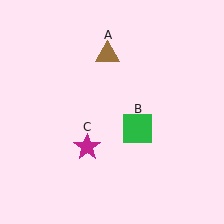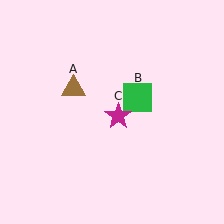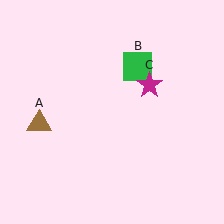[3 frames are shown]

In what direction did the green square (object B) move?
The green square (object B) moved up.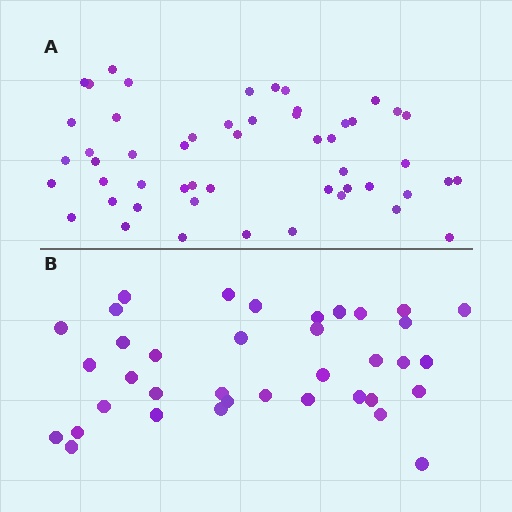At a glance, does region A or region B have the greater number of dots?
Region A (the top region) has more dots.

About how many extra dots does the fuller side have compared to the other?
Region A has approximately 15 more dots than region B.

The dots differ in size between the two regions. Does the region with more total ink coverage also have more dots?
No. Region B has more total ink coverage because its dots are larger, but region A actually contains more individual dots. Total area can be misleading — the number of items is what matters here.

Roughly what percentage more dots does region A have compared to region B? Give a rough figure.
About 40% more.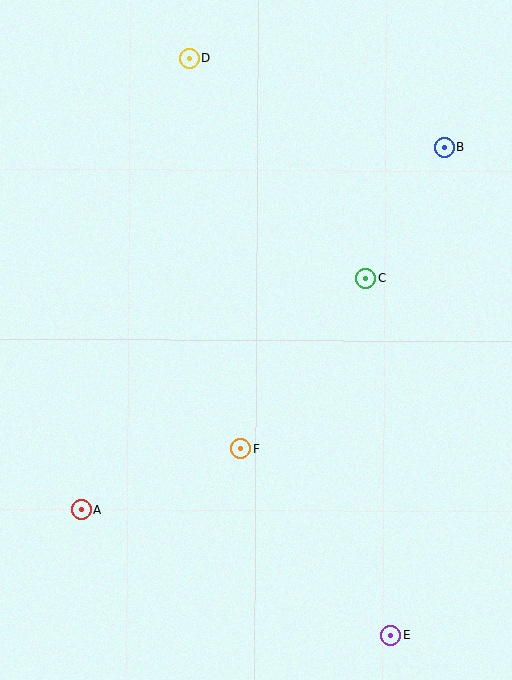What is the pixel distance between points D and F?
The distance between D and F is 394 pixels.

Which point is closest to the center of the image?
Point F at (241, 449) is closest to the center.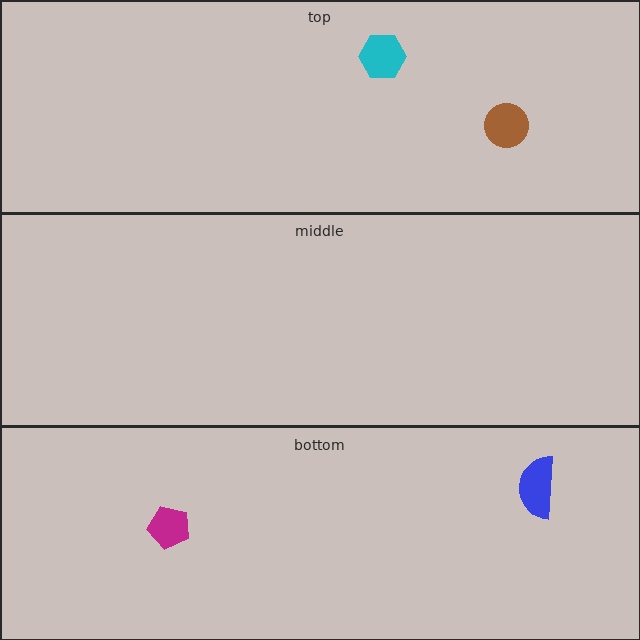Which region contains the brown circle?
The top region.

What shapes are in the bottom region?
The blue semicircle, the magenta pentagon.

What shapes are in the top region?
The cyan hexagon, the brown circle.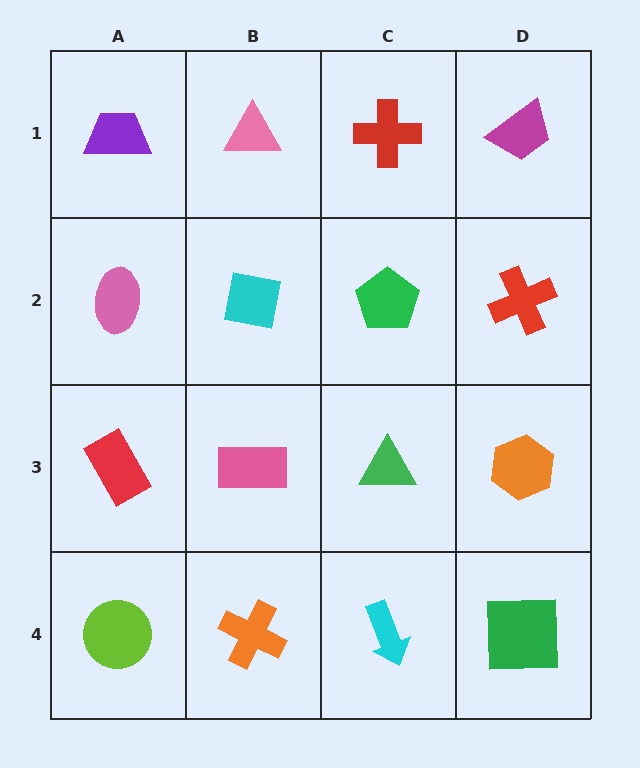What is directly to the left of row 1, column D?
A red cross.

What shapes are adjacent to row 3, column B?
A cyan square (row 2, column B), an orange cross (row 4, column B), a red rectangle (row 3, column A), a green triangle (row 3, column C).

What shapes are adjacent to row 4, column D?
An orange hexagon (row 3, column D), a cyan arrow (row 4, column C).